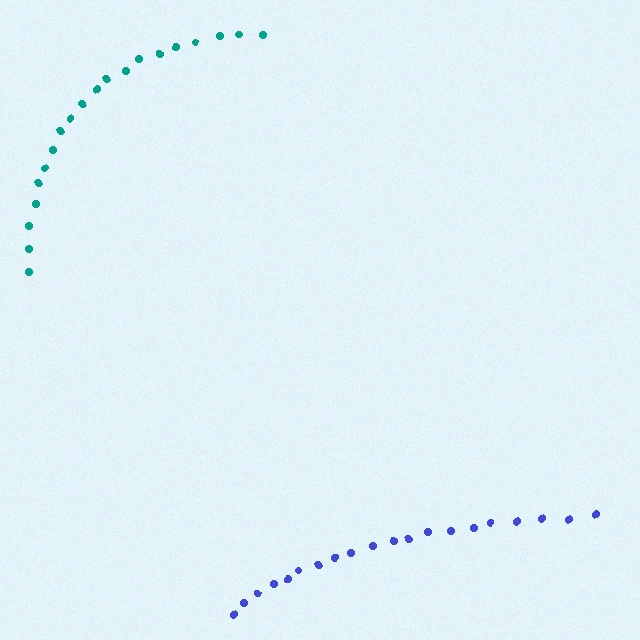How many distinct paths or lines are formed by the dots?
There are 2 distinct paths.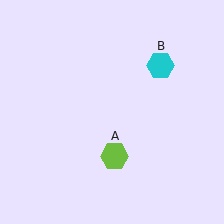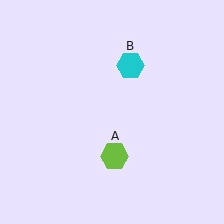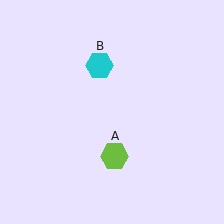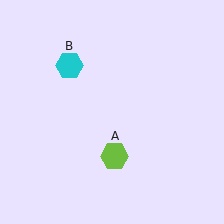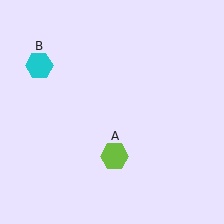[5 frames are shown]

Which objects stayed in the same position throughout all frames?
Lime hexagon (object A) remained stationary.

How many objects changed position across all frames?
1 object changed position: cyan hexagon (object B).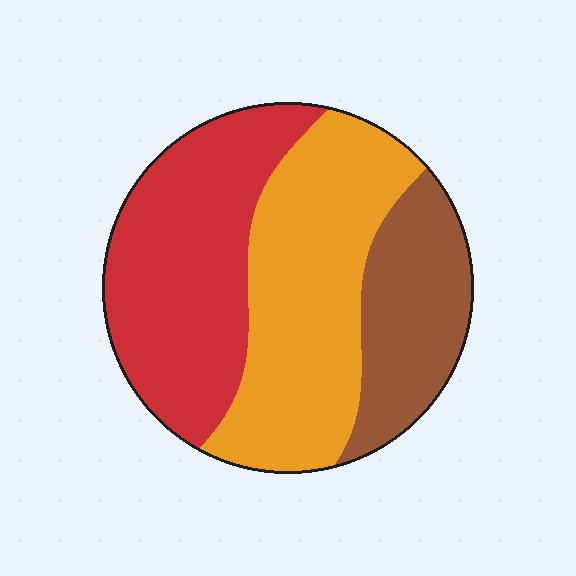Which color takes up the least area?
Brown, at roughly 20%.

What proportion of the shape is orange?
Orange takes up about two fifths (2/5) of the shape.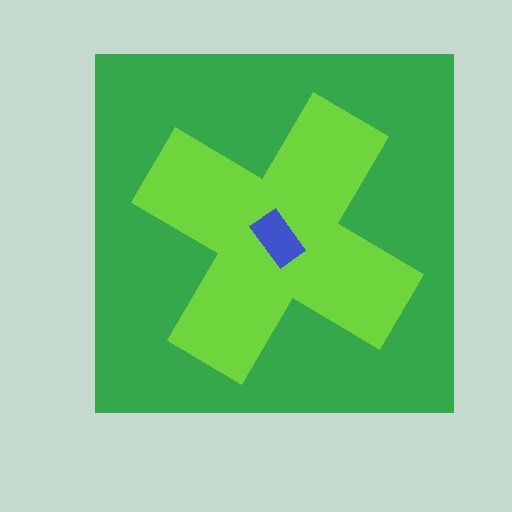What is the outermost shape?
The green square.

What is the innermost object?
The blue rectangle.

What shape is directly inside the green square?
The lime cross.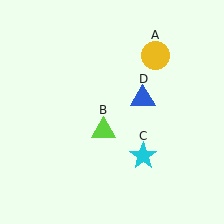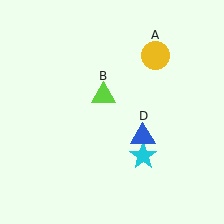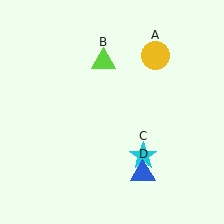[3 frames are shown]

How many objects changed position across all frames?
2 objects changed position: lime triangle (object B), blue triangle (object D).